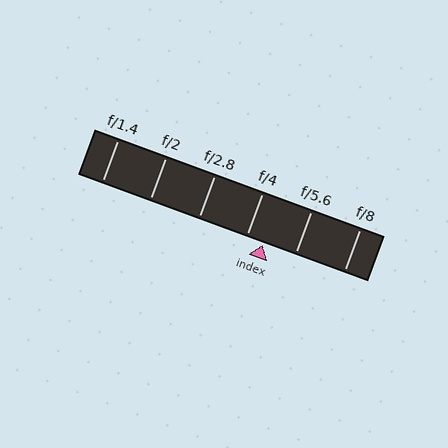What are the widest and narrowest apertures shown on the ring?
The widest aperture shown is f/1.4 and the narrowest is f/8.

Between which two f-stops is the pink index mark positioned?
The index mark is between f/4 and f/5.6.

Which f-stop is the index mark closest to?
The index mark is closest to f/4.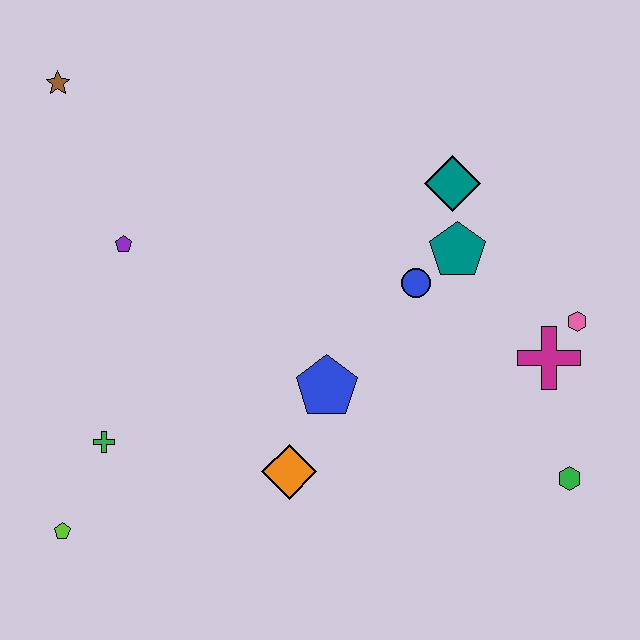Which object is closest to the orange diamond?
The blue pentagon is closest to the orange diamond.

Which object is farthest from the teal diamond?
The lime pentagon is farthest from the teal diamond.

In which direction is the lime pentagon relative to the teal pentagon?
The lime pentagon is to the left of the teal pentagon.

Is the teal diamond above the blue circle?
Yes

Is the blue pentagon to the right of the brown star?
Yes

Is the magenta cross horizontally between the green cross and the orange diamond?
No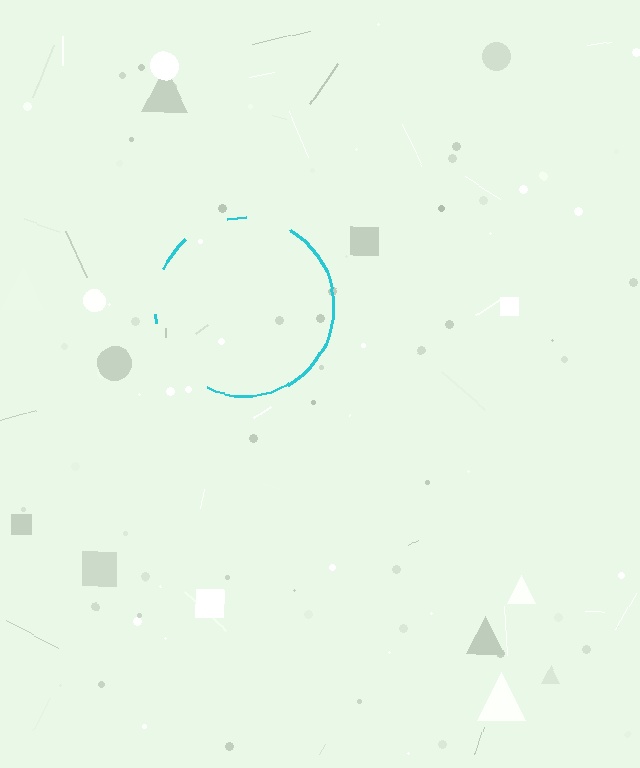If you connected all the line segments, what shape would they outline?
They would outline a circle.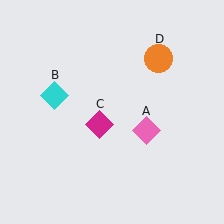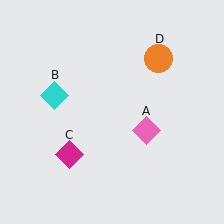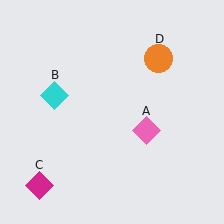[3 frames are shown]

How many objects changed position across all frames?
1 object changed position: magenta diamond (object C).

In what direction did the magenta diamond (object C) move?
The magenta diamond (object C) moved down and to the left.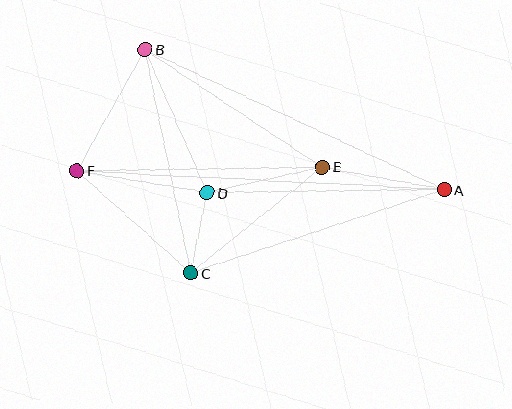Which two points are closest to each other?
Points C and D are closest to each other.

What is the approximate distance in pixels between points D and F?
The distance between D and F is approximately 132 pixels.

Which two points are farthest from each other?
Points A and F are farthest from each other.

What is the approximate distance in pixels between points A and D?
The distance between A and D is approximately 237 pixels.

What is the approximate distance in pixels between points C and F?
The distance between C and F is approximately 153 pixels.